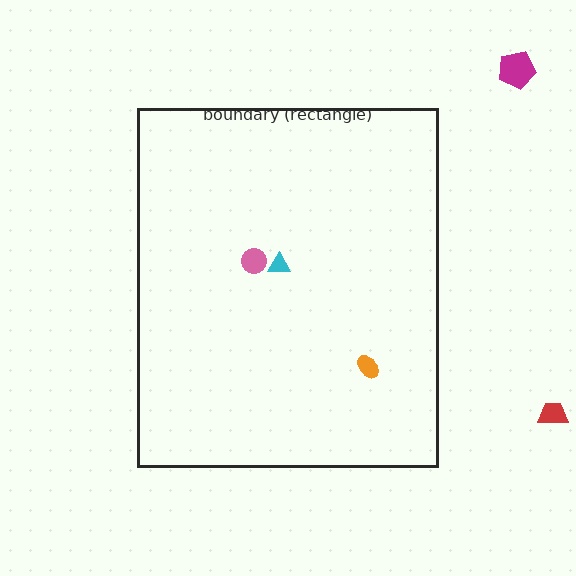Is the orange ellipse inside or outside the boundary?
Inside.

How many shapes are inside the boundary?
3 inside, 2 outside.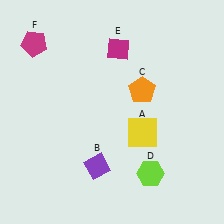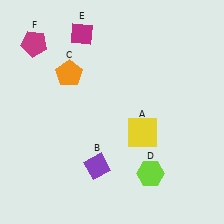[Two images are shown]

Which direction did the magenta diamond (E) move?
The magenta diamond (E) moved left.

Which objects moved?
The objects that moved are: the orange pentagon (C), the magenta diamond (E).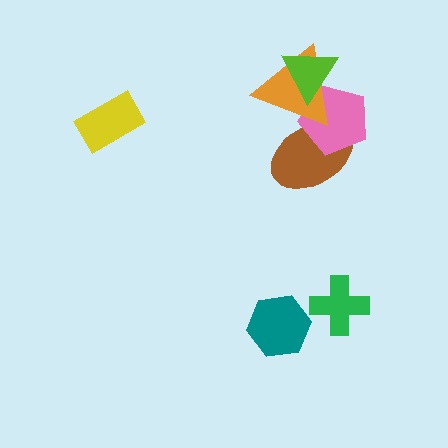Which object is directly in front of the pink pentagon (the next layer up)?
The orange triangle is directly in front of the pink pentagon.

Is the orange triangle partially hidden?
Yes, it is partially covered by another shape.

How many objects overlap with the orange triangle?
3 objects overlap with the orange triangle.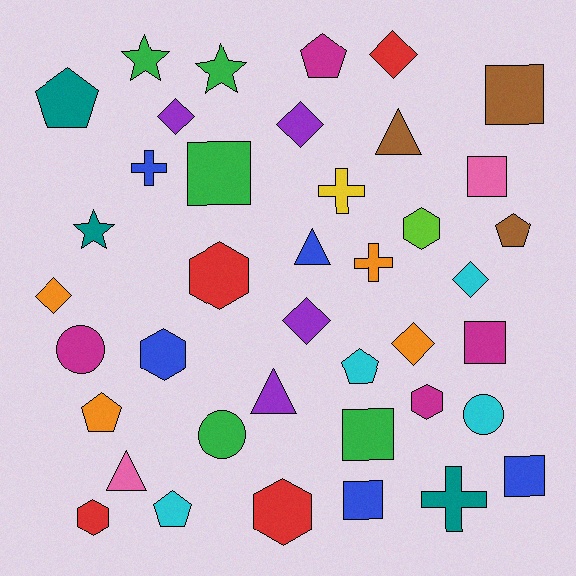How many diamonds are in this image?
There are 7 diamonds.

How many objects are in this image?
There are 40 objects.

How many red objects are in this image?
There are 4 red objects.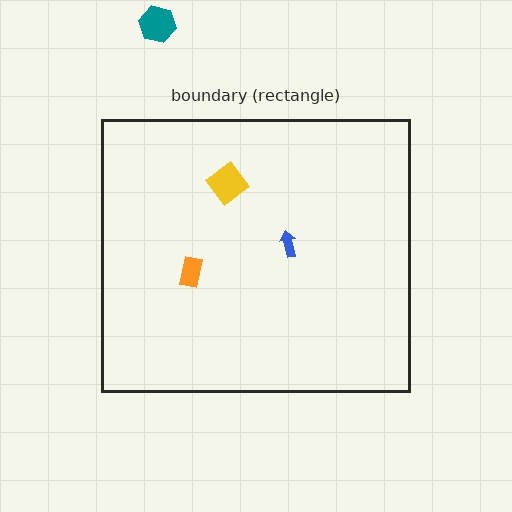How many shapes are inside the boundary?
3 inside, 1 outside.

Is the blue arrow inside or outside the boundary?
Inside.